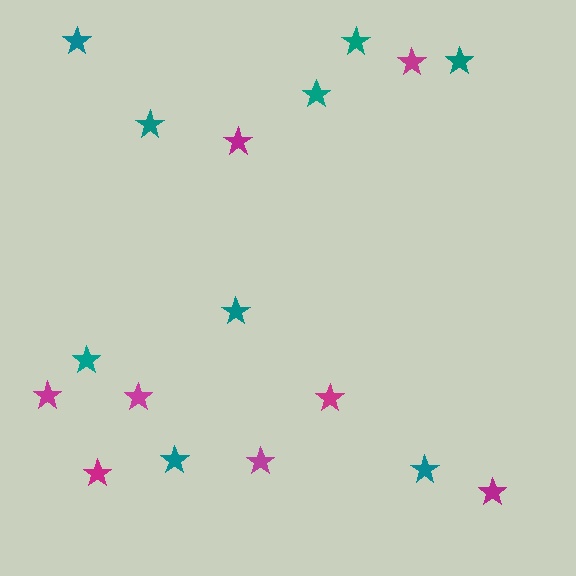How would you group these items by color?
There are 2 groups: one group of teal stars (9) and one group of magenta stars (8).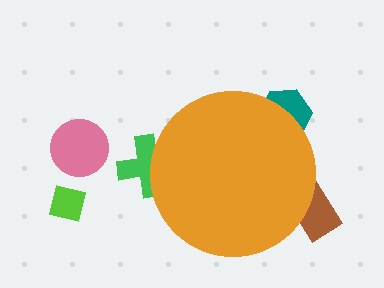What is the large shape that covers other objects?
An orange circle.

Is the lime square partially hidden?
No, the lime square is fully visible.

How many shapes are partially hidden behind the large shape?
3 shapes are partially hidden.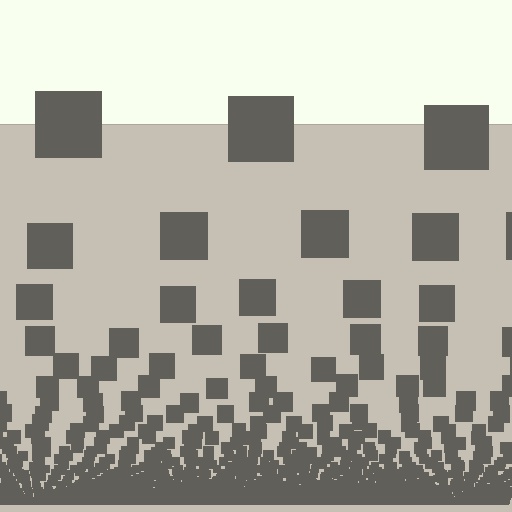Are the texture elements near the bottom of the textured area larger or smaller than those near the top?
Smaller. The gradient is inverted — elements near the bottom are smaller and denser.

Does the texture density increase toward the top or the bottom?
Density increases toward the bottom.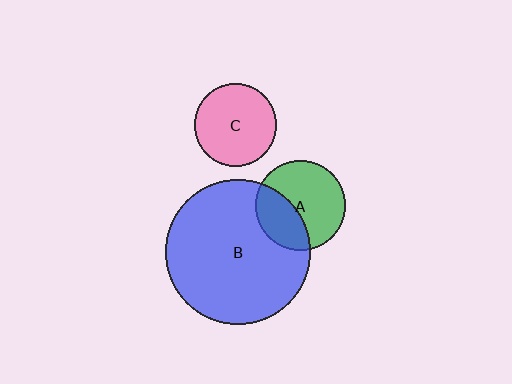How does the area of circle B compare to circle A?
Approximately 2.6 times.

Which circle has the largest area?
Circle B (blue).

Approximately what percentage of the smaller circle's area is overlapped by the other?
Approximately 35%.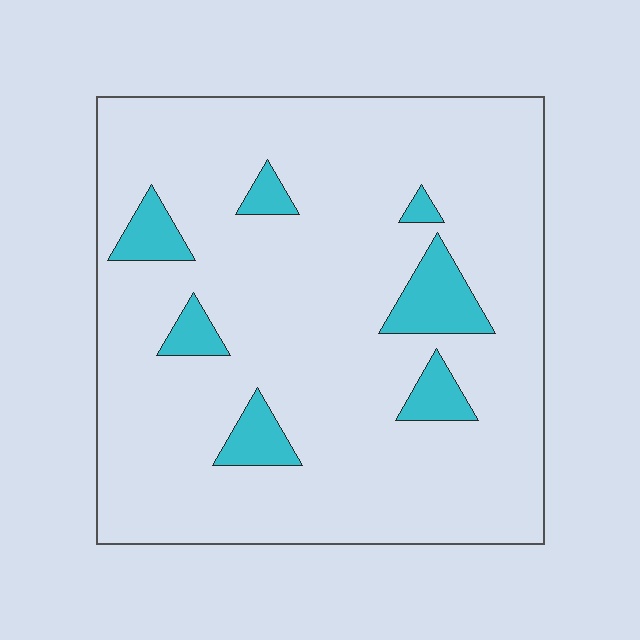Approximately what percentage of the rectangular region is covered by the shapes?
Approximately 10%.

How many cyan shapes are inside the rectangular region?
7.